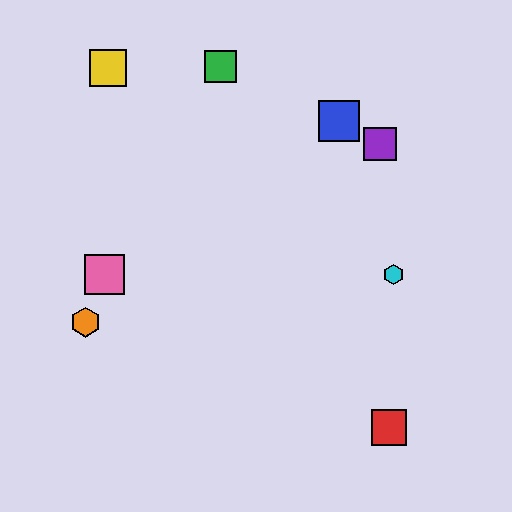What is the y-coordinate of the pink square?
The pink square is at y≈274.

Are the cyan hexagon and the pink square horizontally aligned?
Yes, both are at y≈274.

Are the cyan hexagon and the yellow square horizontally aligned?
No, the cyan hexagon is at y≈274 and the yellow square is at y≈68.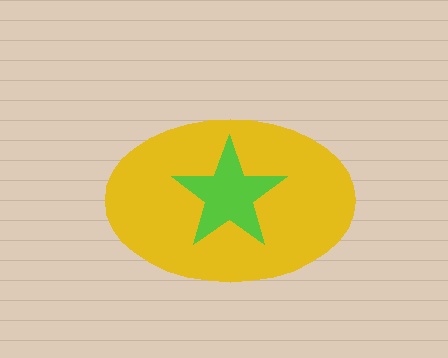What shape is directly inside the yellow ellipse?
The lime star.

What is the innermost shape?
The lime star.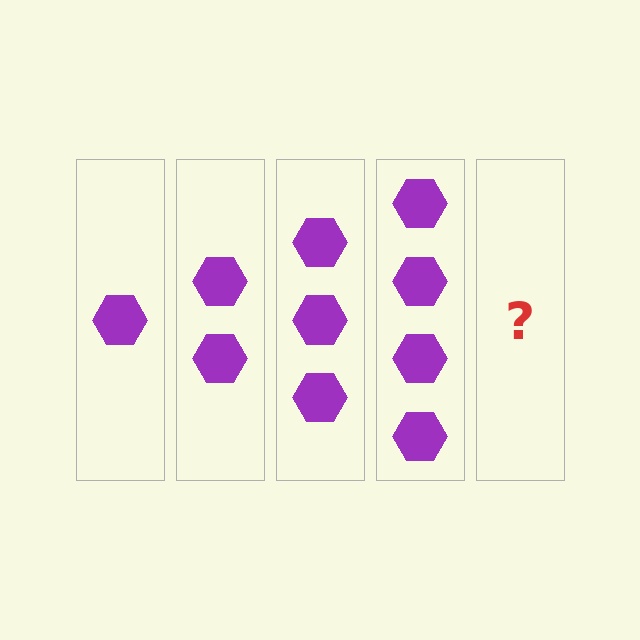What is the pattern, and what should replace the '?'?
The pattern is that each step adds one more hexagon. The '?' should be 5 hexagons.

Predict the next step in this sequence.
The next step is 5 hexagons.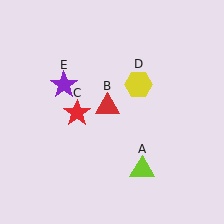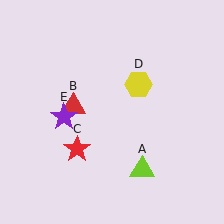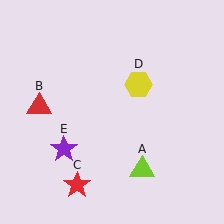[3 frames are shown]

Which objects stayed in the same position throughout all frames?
Lime triangle (object A) and yellow hexagon (object D) remained stationary.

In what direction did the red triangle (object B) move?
The red triangle (object B) moved left.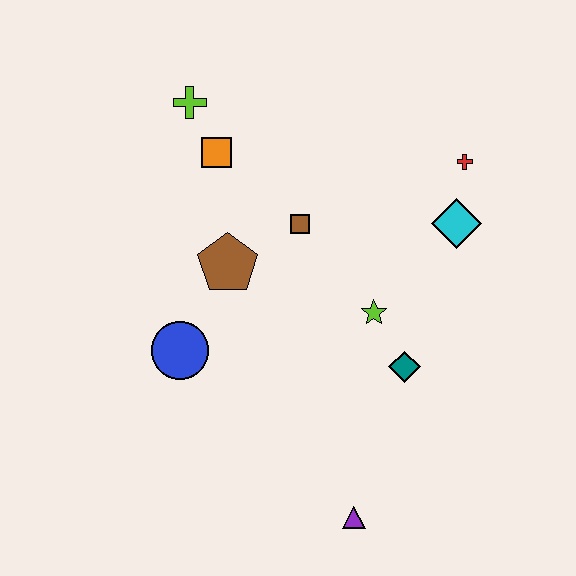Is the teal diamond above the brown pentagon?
No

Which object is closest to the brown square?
The brown pentagon is closest to the brown square.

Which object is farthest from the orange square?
The purple triangle is farthest from the orange square.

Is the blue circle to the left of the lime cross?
Yes